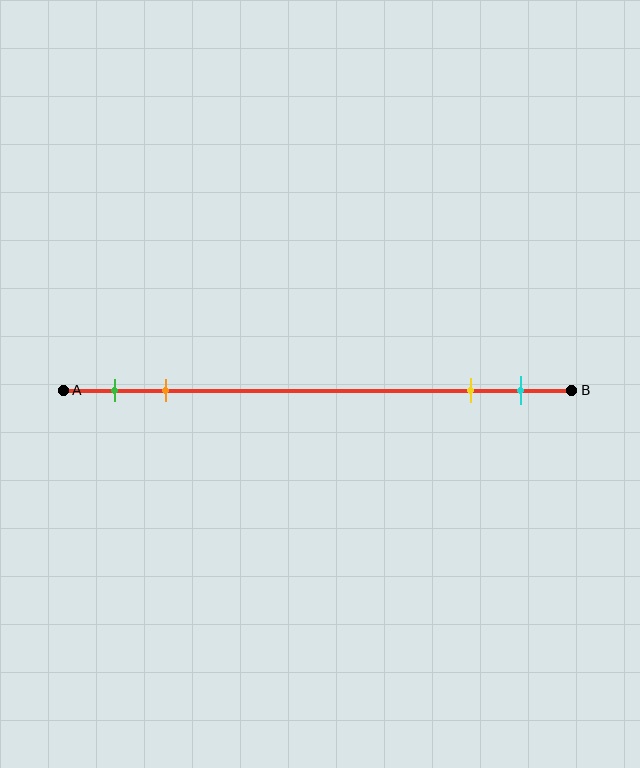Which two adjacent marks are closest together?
The yellow and cyan marks are the closest adjacent pair.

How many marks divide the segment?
There are 4 marks dividing the segment.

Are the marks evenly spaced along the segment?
No, the marks are not evenly spaced.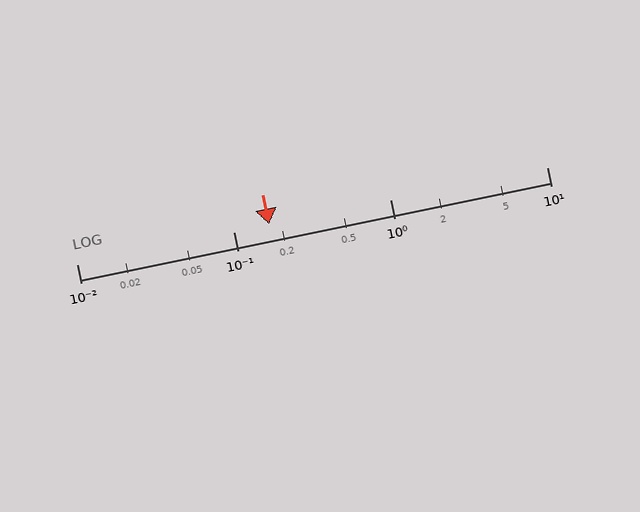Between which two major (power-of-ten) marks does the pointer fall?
The pointer is between 0.1 and 1.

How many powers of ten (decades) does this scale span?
The scale spans 3 decades, from 0.01 to 10.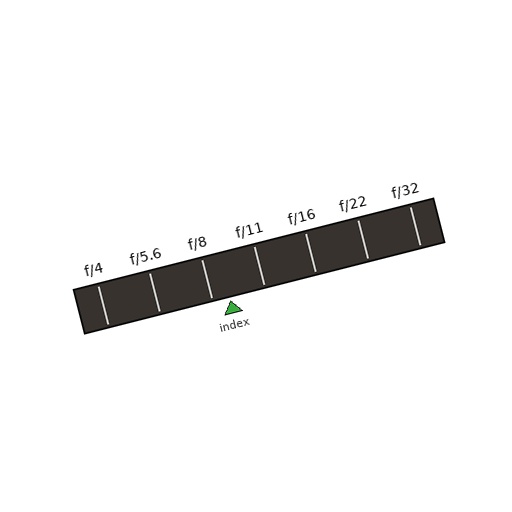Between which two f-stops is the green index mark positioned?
The index mark is between f/8 and f/11.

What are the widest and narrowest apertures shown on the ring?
The widest aperture shown is f/4 and the narrowest is f/32.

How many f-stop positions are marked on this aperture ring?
There are 7 f-stop positions marked.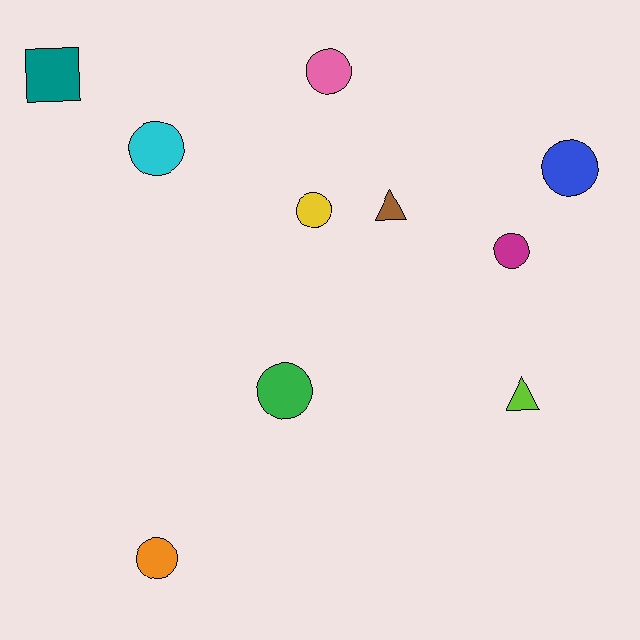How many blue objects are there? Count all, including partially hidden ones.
There is 1 blue object.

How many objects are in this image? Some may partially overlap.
There are 10 objects.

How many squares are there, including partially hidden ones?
There is 1 square.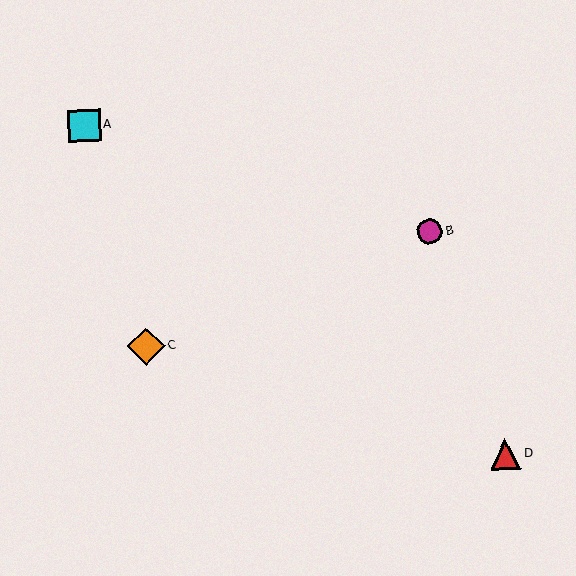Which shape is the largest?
The orange diamond (labeled C) is the largest.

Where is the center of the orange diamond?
The center of the orange diamond is at (146, 346).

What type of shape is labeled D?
Shape D is a red triangle.